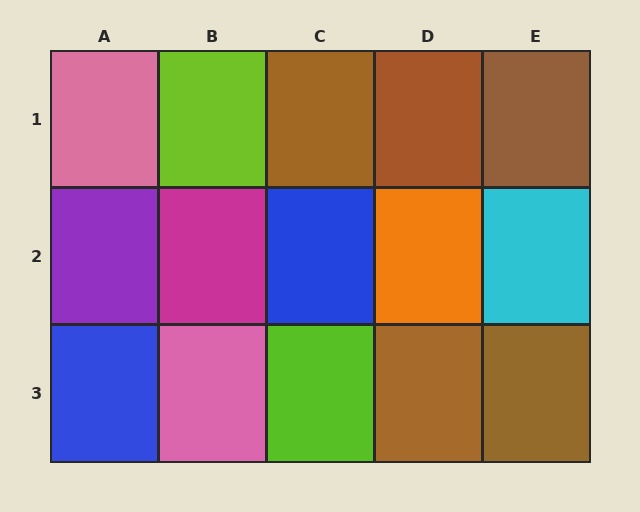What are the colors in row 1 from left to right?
Pink, lime, brown, brown, brown.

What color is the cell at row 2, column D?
Orange.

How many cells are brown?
5 cells are brown.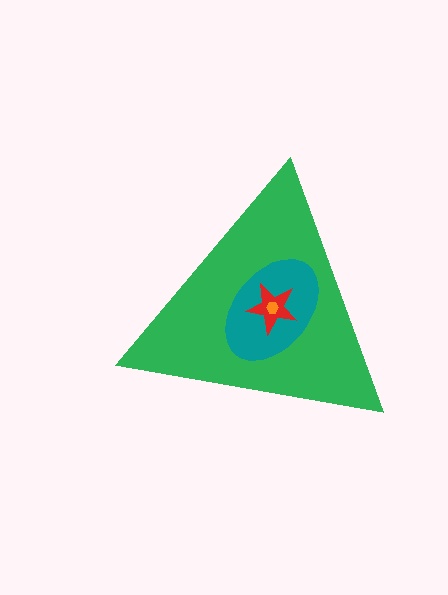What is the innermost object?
The orange hexagon.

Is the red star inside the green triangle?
Yes.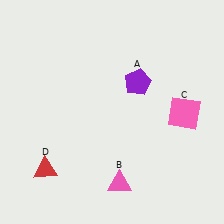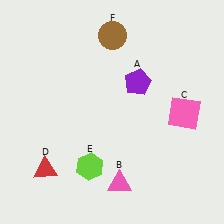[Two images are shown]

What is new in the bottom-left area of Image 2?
A lime hexagon (E) was added in the bottom-left area of Image 2.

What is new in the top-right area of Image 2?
A brown circle (F) was added in the top-right area of Image 2.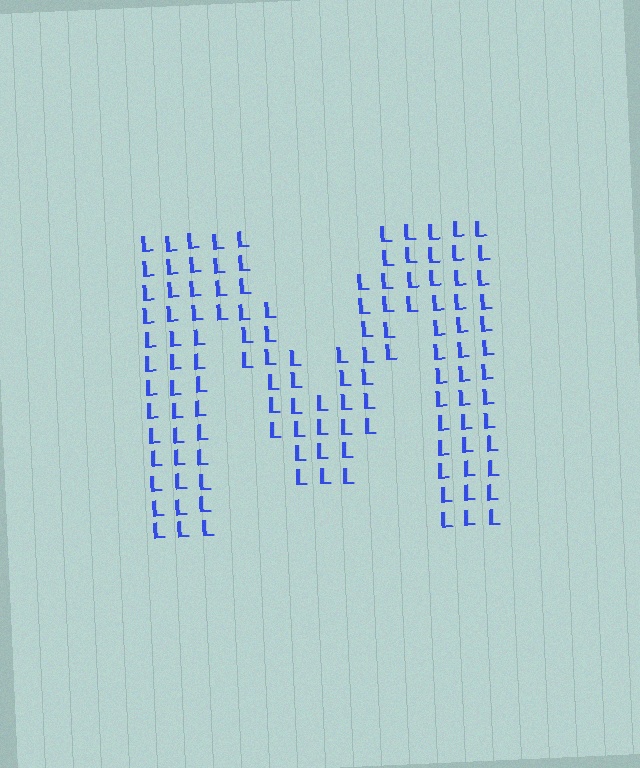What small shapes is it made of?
It is made of small letter L's.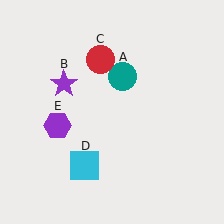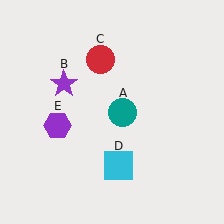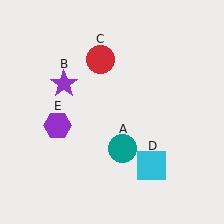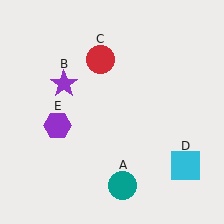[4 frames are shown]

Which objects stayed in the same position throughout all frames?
Purple star (object B) and red circle (object C) and purple hexagon (object E) remained stationary.